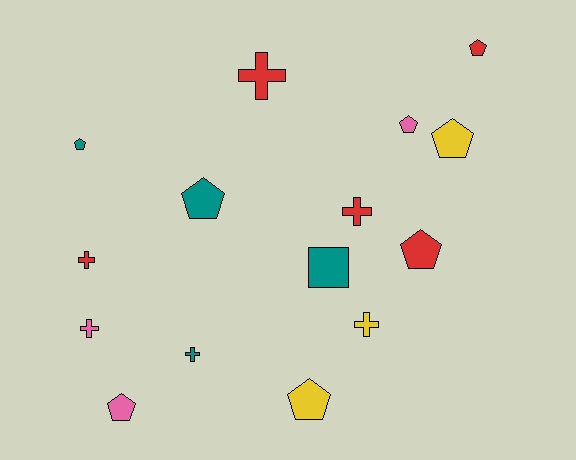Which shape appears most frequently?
Pentagon, with 8 objects.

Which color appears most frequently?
Red, with 5 objects.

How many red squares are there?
There are no red squares.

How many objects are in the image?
There are 15 objects.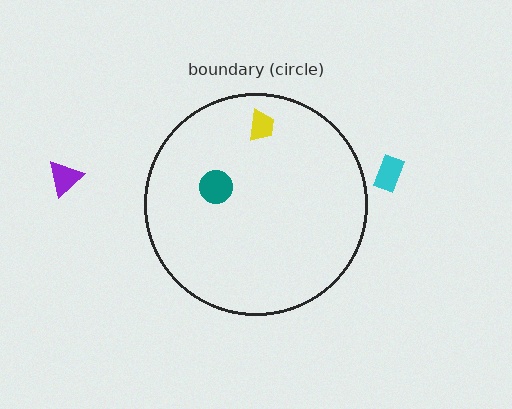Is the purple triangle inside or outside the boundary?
Outside.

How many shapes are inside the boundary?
2 inside, 2 outside.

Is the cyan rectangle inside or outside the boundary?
Outside.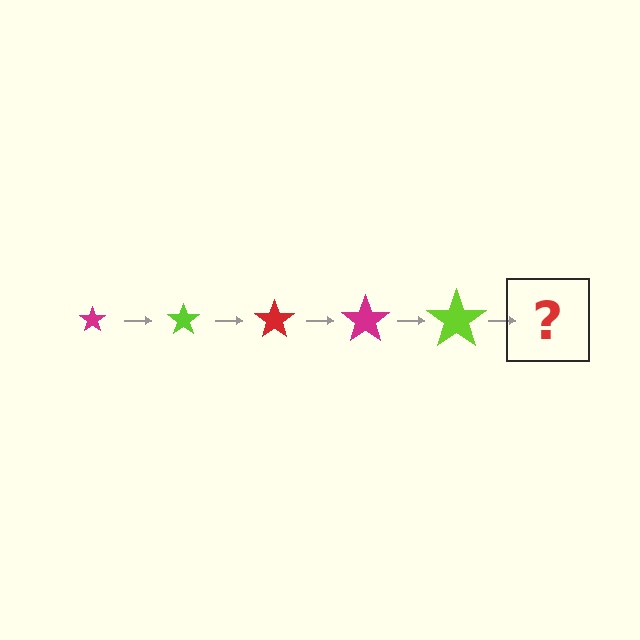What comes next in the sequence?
The next element should be a red star, larger than the previous one.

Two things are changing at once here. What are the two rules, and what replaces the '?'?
The two rules are that the star grows larger each step and the color cycles through magenta, lime, and red. The '?' should be a red star, larger than the previous one.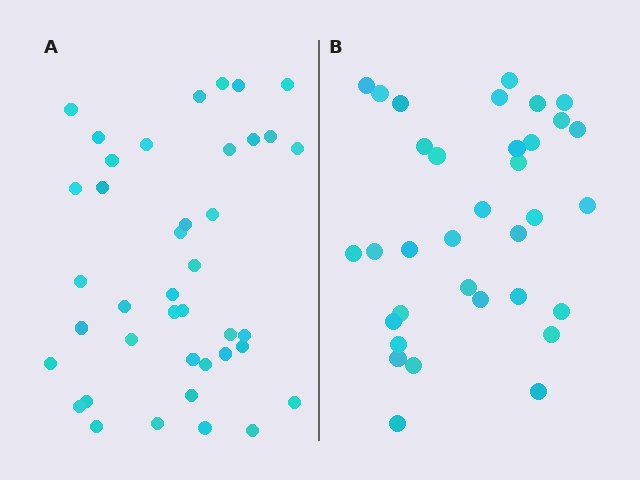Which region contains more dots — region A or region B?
Region A (the left region) has more dots.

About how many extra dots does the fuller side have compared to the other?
Region A has about 6 more dots than region B.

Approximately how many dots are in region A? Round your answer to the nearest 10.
About 40 dots.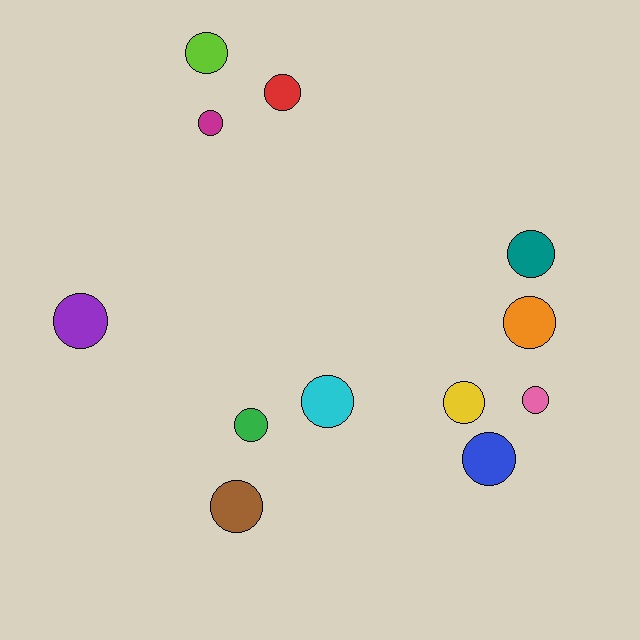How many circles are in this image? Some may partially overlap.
There are 12 circles.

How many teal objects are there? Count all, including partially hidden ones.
There is 1 teal object.